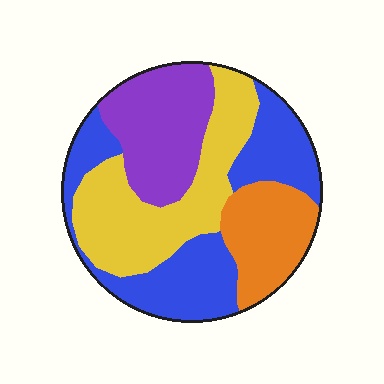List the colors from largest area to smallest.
From largest to smallest: blue, yellow, purple, orange.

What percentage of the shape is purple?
Purple takes up about one fifth (1/5) of the shape.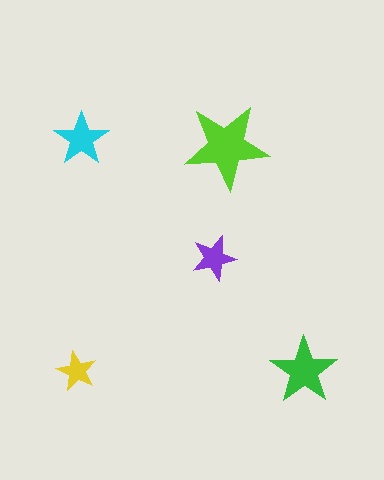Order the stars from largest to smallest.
the lime one, the green one, the cyan one, the purple one, the yellow one.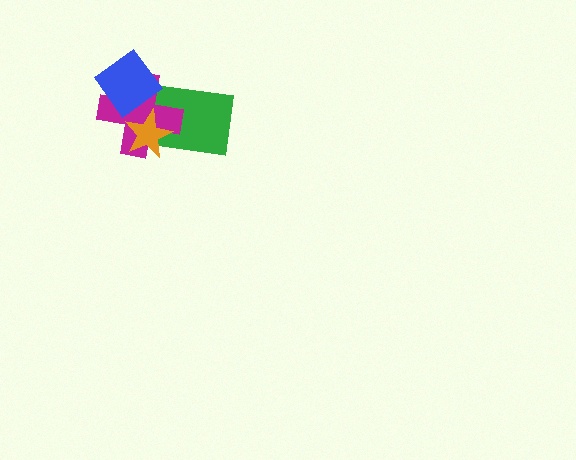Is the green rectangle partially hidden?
Yes, it is partially covered by another shape.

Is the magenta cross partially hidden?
Yes, it is partially covered by another shape.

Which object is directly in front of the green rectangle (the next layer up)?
The magenta cross is directly in front of the green rectangle.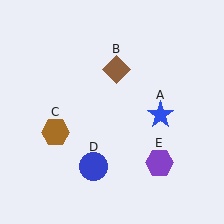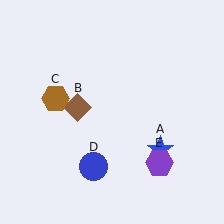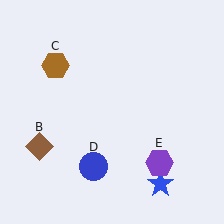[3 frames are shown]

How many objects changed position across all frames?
3 objects changed position: blue star (object A), brown diamond (object B), brown hexagon (object C).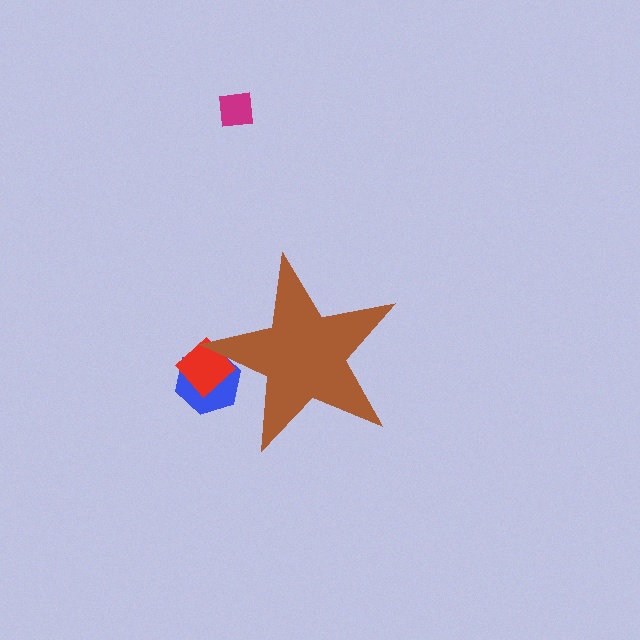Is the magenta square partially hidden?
No, the magenta square is fully visible.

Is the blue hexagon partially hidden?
Yes, the blue hexagon is partially hidden behind the brown star.